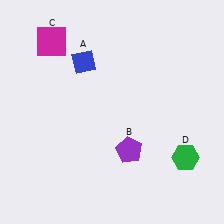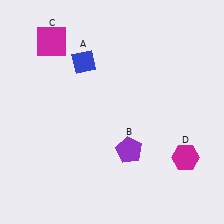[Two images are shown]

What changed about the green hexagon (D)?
In Image 1, D is green. In Image 2, it changed to magenta.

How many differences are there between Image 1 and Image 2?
There is 1 difference between the two images.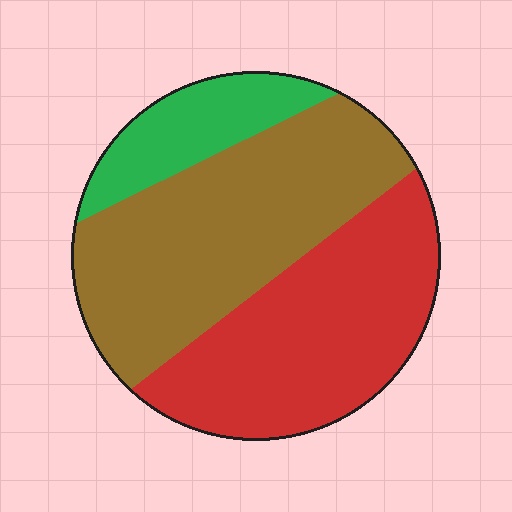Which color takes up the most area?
Brown, at roughly 45%.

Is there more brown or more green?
Brown.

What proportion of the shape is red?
Red takes up between a quarter and a half of the shape.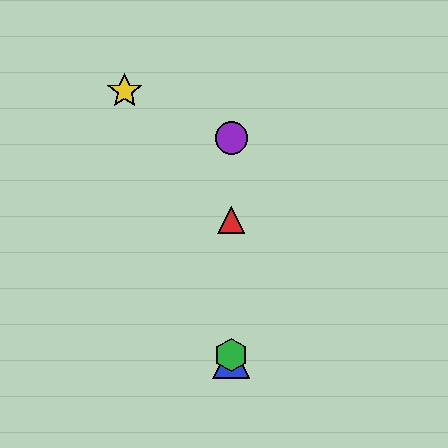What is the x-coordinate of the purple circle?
The purple circle is at x≈231.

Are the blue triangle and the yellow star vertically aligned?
No, the blue triangle is at x≈231 and the yellow star is at x≈125.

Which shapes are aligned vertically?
The red triangle, the blue triangle, the green hexagon, the purple circle are aligned vertically.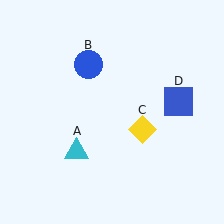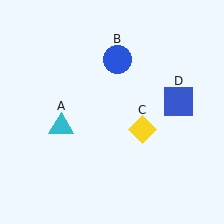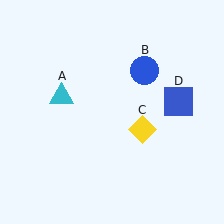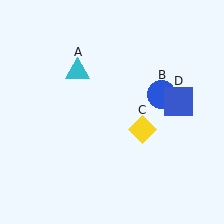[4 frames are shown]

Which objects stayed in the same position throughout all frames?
Yellow diamond (object C) and blue square (object D) remained stationary.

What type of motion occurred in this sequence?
The cyan triangle (object A), blue circle (object B) rotated clockwise around the center of the scene.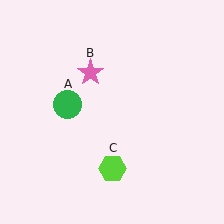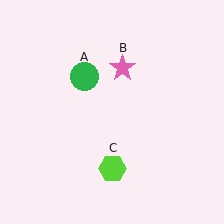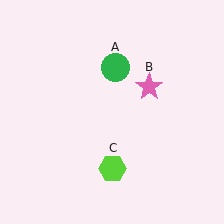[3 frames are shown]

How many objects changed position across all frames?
2 objects changed position: green circle (object A), pink star (object B).